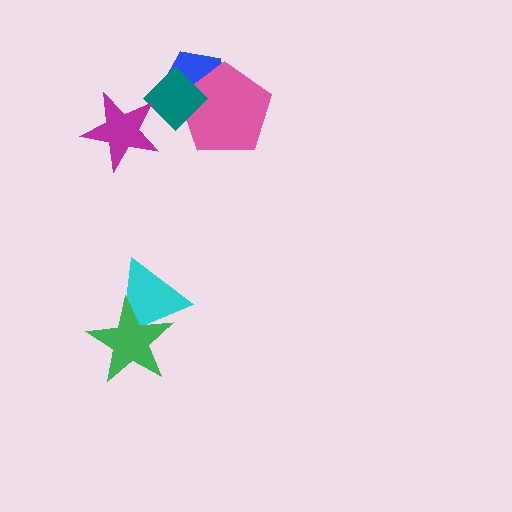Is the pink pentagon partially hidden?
Yes, it is partially covered by another shape.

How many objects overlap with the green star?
1 object overlaps with the green star.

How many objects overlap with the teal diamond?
3 objects overlap with the teal diamond.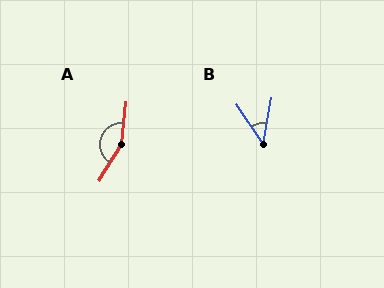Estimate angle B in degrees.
Approximately 45 degrees.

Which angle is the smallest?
B, at approximately 45 degrees.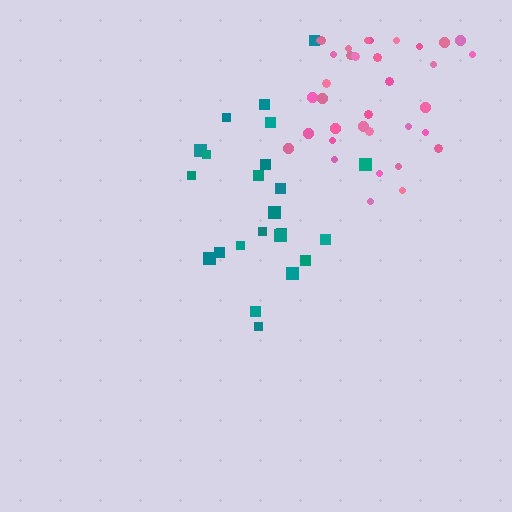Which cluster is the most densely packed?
Pink.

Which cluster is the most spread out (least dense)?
Teal.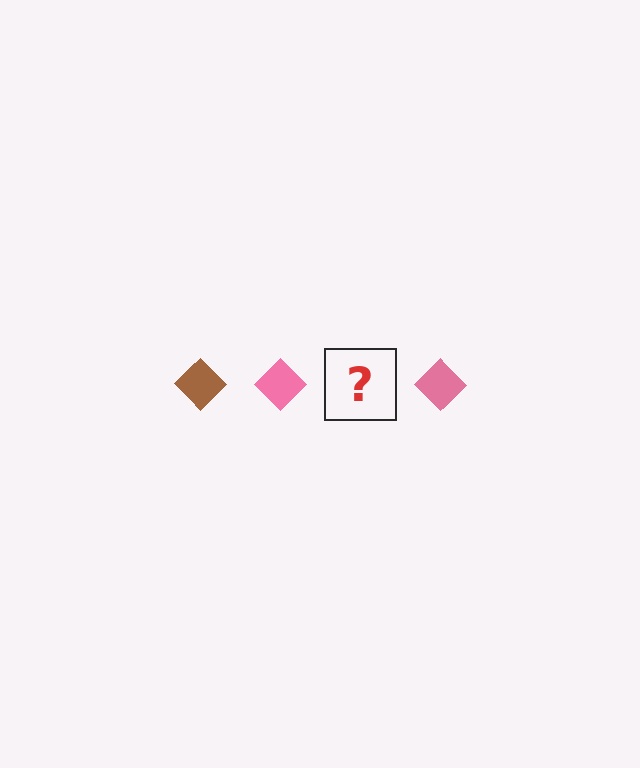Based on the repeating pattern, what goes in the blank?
The blank should be a brown diamond.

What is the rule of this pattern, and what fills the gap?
The rule is that the pattern cycles through brown, pink diamonds. The gap should be filled with a brown diamond.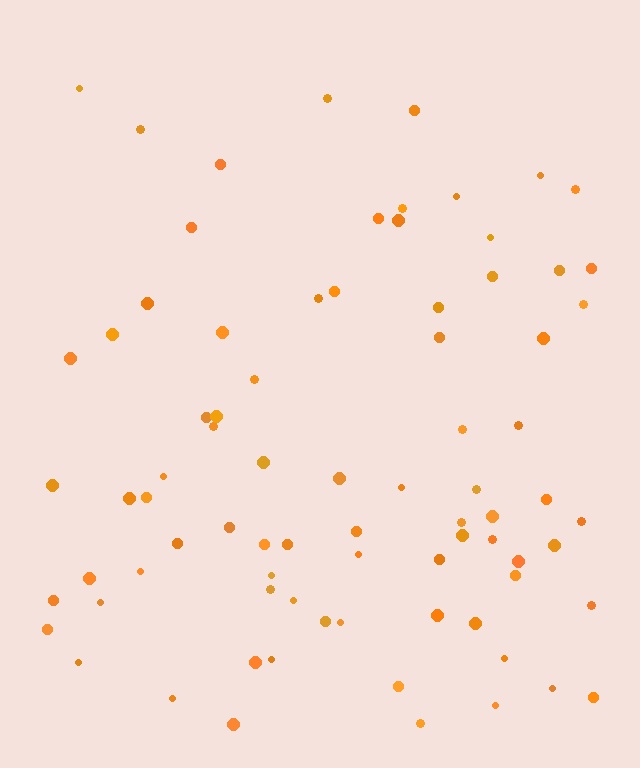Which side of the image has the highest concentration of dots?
The bottom.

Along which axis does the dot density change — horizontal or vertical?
Vertical.